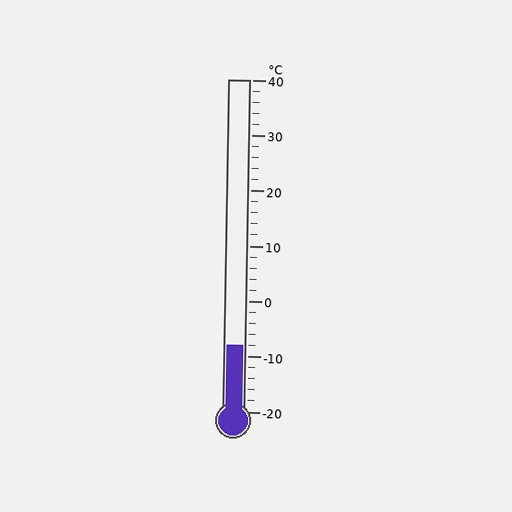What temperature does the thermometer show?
The thermometer shows approximately -8°C.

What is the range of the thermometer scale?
The thermometer scale ranges from -20°C to 40°C.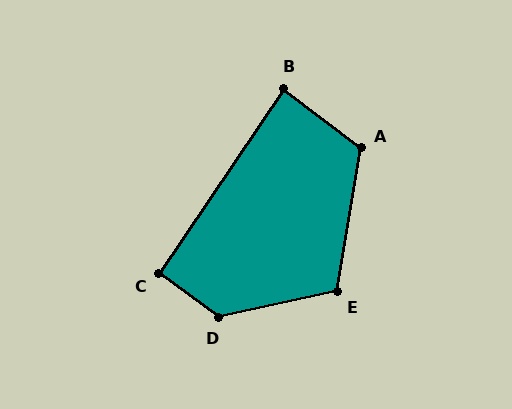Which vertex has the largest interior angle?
D, at approximately 131 degrees.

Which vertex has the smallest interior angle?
B, at approximately 86 degrees.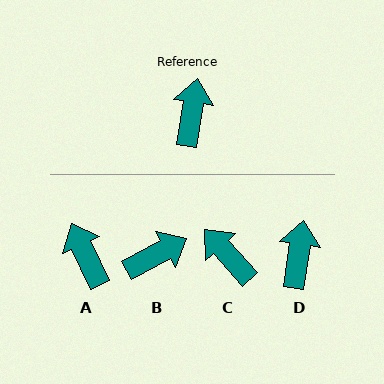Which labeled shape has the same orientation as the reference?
D.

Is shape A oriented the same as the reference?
No, it is off by about 34 degrees.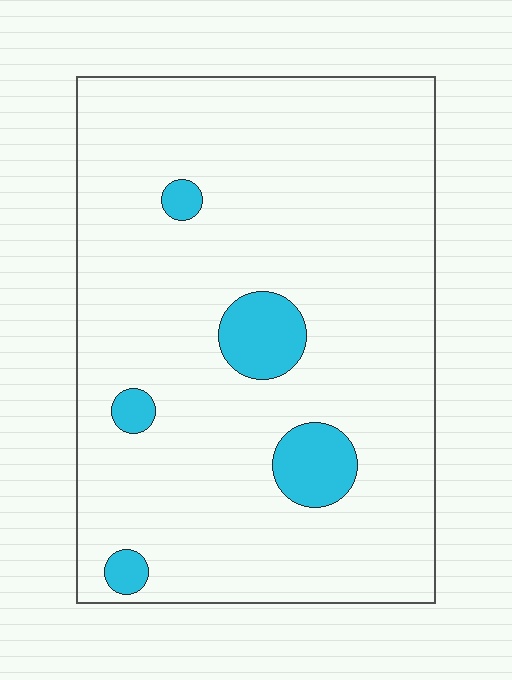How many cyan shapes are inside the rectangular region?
5.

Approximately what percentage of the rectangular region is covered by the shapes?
Approximately 10%.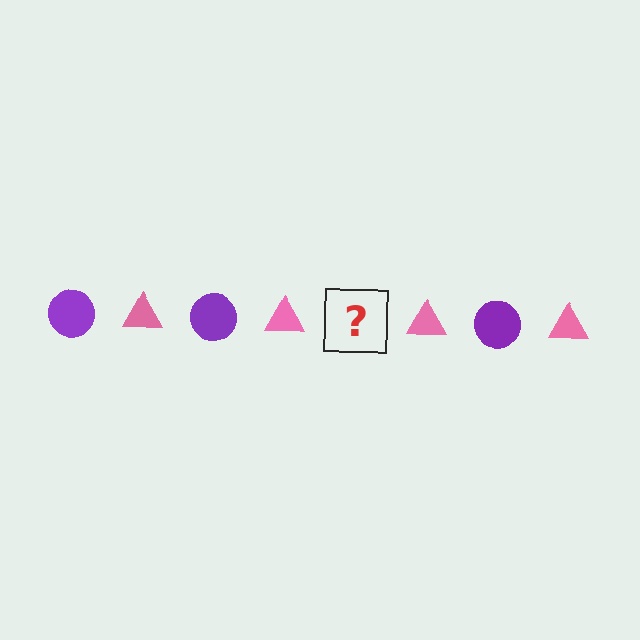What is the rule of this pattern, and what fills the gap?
The rule is that the pattern alternates between purple circle and pink triangle. The gap should be filled with a purple circle.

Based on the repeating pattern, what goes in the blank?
The blank should be a purple circle.